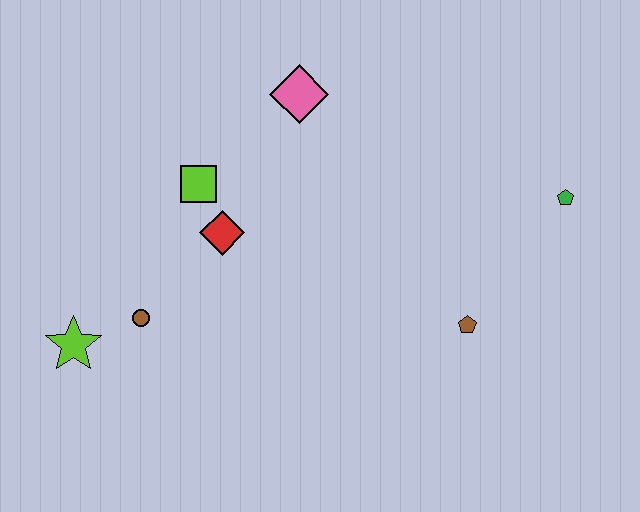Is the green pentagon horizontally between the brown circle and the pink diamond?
No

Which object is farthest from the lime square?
The green pentagon is farthest from the lime square.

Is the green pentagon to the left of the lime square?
No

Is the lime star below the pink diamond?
Yes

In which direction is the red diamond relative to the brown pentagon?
The red diamond is to the left of the brown pentagon.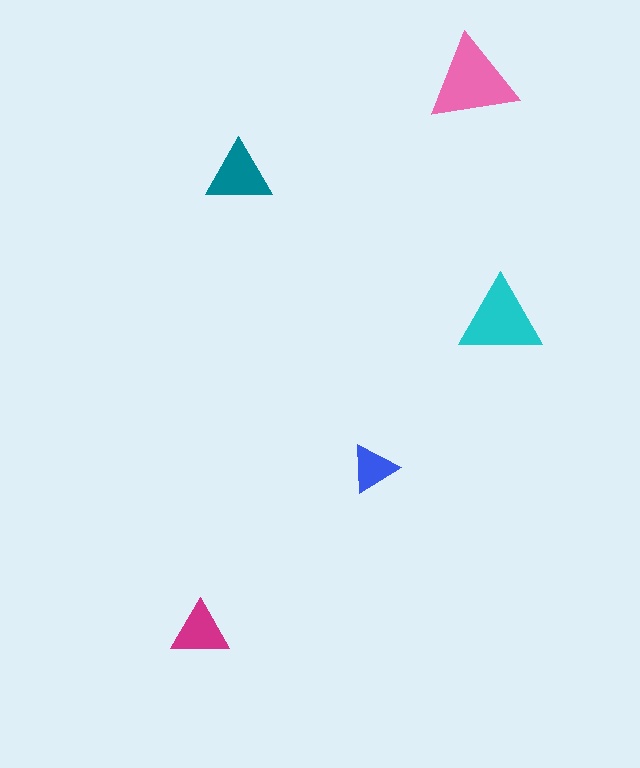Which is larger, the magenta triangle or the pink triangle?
The pink one.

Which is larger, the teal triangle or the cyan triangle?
The cyan one.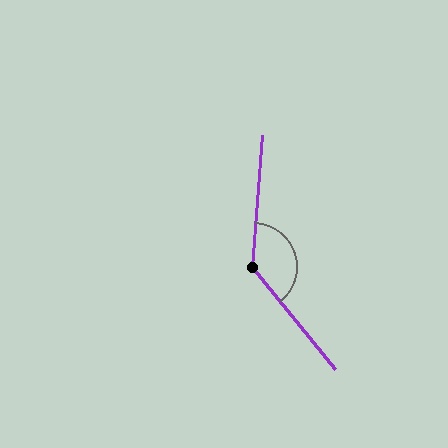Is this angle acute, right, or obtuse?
It is obtuse.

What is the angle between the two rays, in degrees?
Approximately 136 degrees.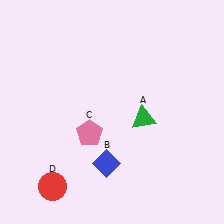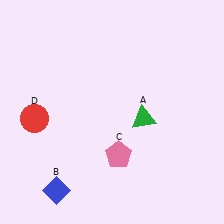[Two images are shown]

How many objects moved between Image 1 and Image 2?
3 objects moved between the two images.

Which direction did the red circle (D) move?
The red circle (D) moved up.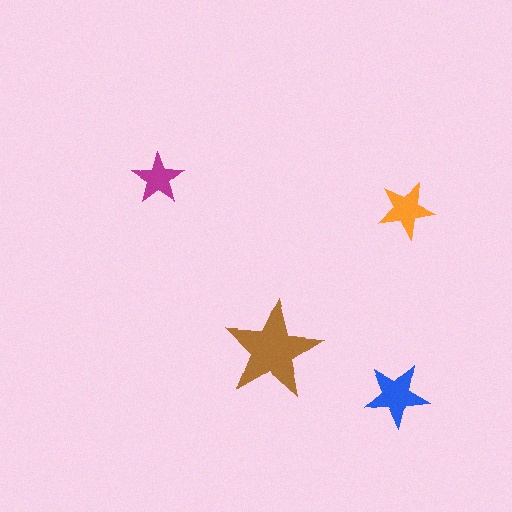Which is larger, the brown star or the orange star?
The brown one.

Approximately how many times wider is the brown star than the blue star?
About 1.5 times wider.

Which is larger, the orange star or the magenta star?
The orange one.